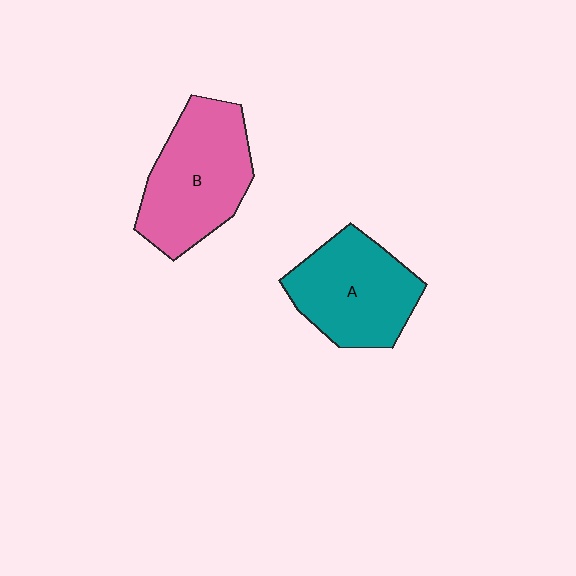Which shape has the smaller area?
Shape A (teal).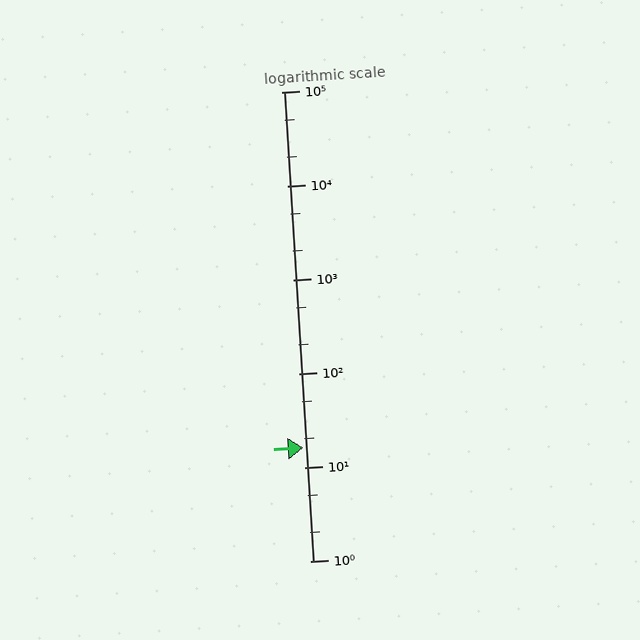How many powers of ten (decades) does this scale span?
The scale spans 5 decades, from 1 to 100000.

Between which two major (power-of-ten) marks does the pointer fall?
The pointer is between 10 and 100.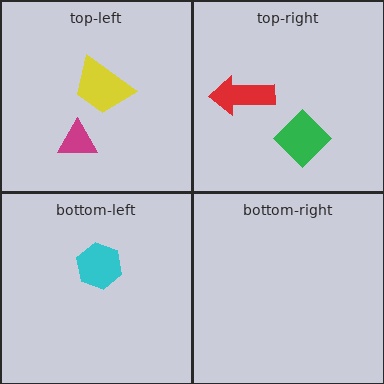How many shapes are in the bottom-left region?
1.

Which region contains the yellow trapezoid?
The top-left region.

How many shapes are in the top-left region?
2.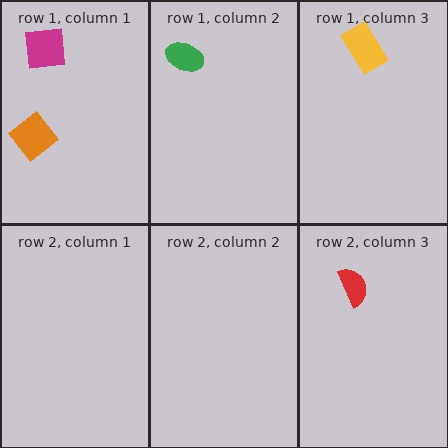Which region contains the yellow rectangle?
The row 1, column 3 region.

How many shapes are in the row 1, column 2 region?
1.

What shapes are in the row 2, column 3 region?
The red semicircle.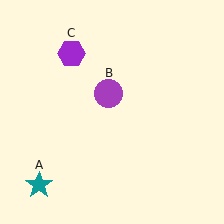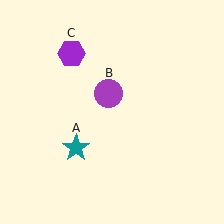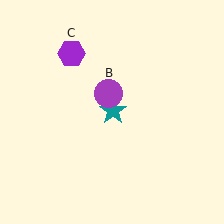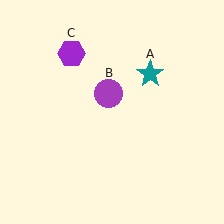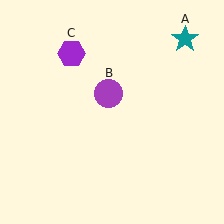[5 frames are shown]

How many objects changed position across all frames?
1 object changed position: teal star (object A).